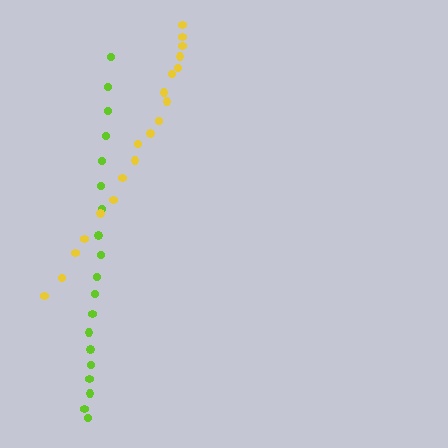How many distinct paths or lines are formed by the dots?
There are 2 distinct paths.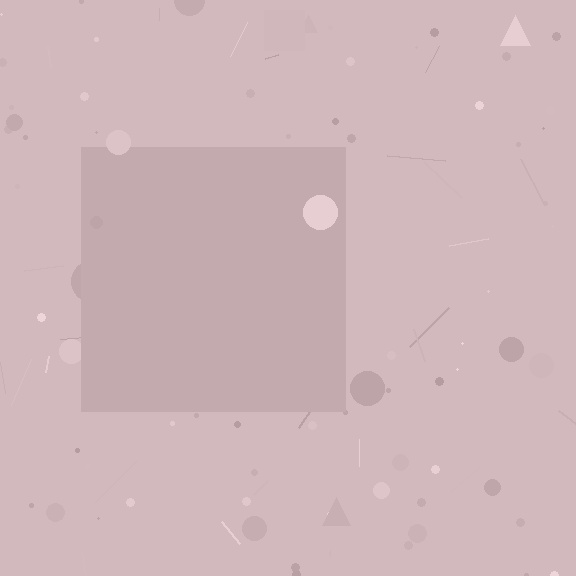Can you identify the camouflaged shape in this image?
The camouflaged shape is a square.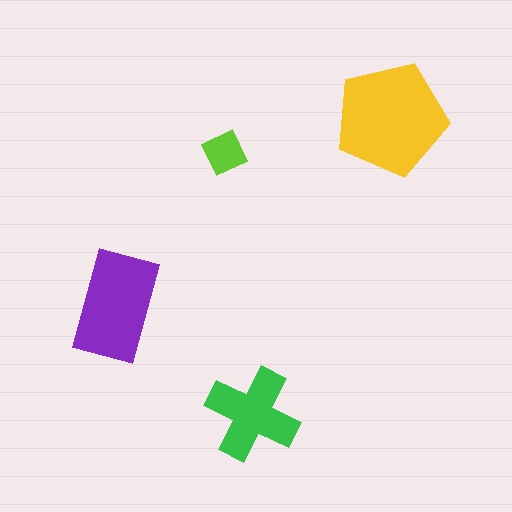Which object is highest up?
The yellow pentagon is topmost.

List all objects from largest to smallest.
The yellow pentagon, the purple rectangle, the green cross, the lime diamond.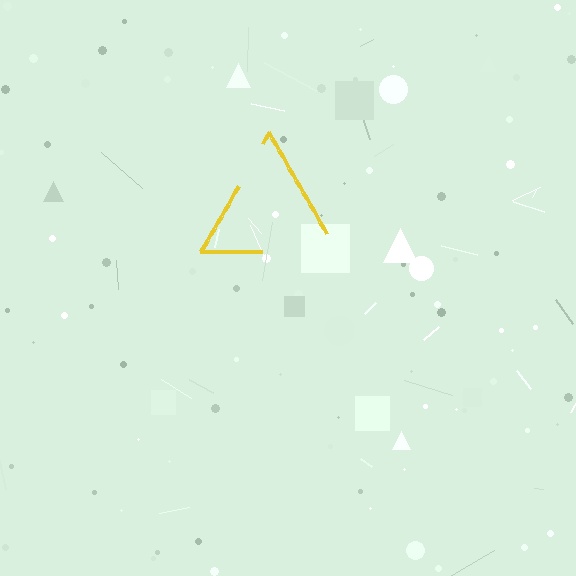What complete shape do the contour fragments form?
The contour fragments form a triangle.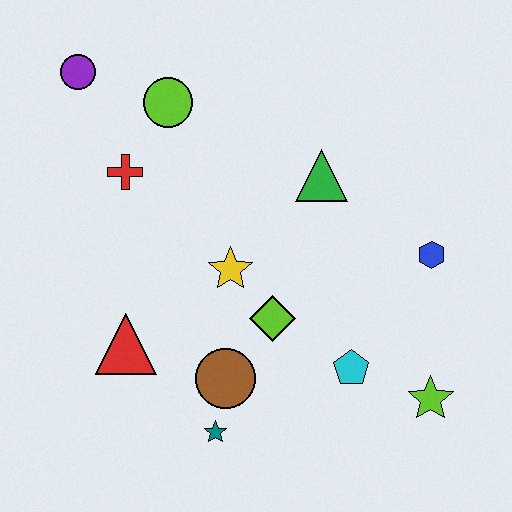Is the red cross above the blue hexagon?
Yes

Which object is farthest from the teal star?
The purple circle is farthest from the teal star.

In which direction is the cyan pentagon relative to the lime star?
The cyan pentagon is to the left of the lime star.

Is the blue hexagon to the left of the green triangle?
No